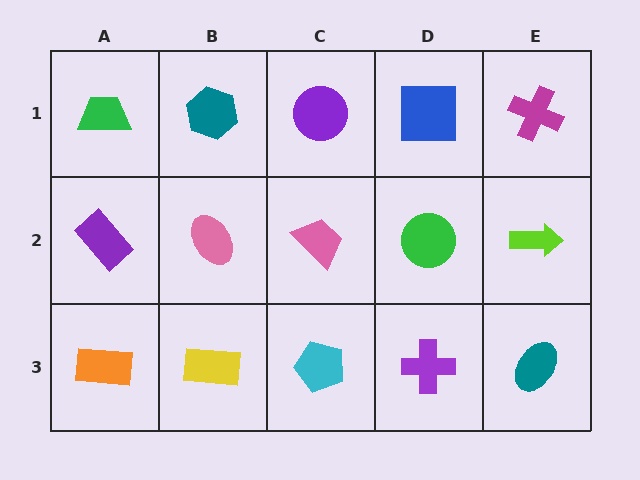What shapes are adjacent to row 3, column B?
A pink ellipse (row 2, column B), an orange rectangle (row 3, column A), a cyan pentagon (row 3, column C).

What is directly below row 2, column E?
A teal ellipse.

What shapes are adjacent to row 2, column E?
A magenta cross (row 1, column E), a teal ellipse (row 3, column E), a green circle (row 2, column D).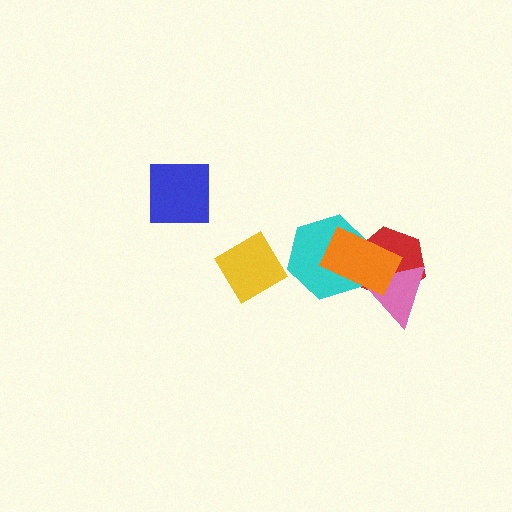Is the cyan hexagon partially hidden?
Yes, it is partially covered by another shape.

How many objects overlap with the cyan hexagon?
2 objects overlap with the cyan hexagon.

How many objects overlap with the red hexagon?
3 objects overlap with the red hexagon.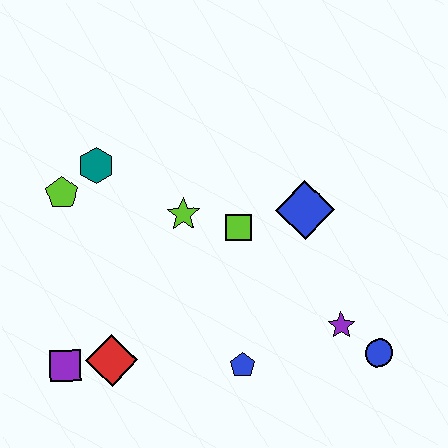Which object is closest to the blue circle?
The purple star is closest to the blue circle.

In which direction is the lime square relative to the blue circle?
The lime square is to the left of the blue circle.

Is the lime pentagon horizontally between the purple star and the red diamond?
No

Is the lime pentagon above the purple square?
Yes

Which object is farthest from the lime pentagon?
The blue circle is farthest from the lime pentagon.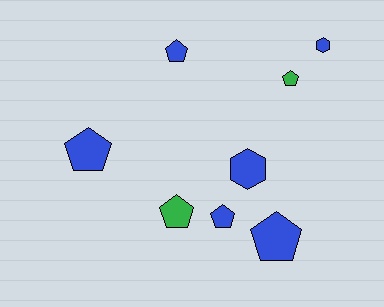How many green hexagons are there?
There are no green hexagons.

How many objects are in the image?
There are 8 objects.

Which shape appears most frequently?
Pentagon, with 6 objects.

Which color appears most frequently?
Blue, with 6 objects.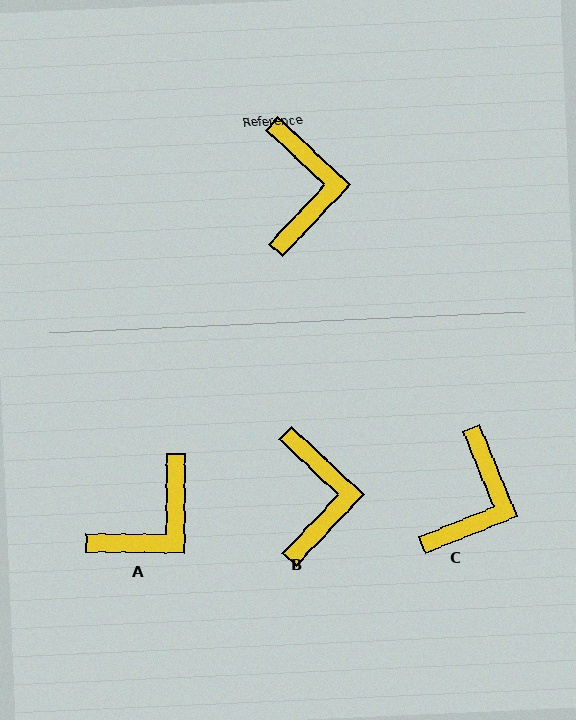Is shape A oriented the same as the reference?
No, it is off by about 47 degrees.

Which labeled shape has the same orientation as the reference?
B.